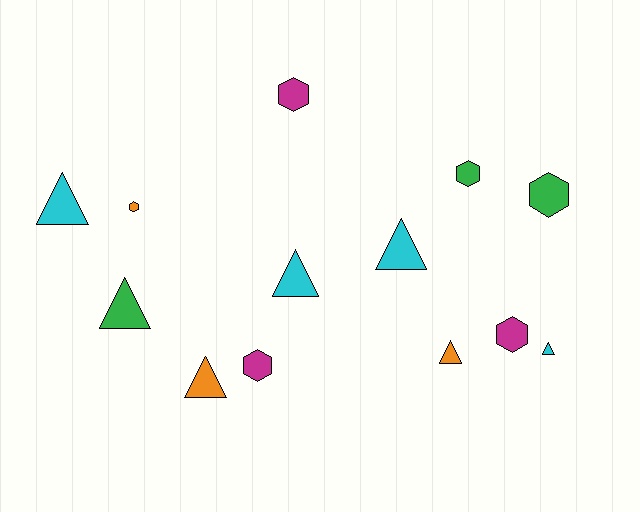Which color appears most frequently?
Cyan, with 4 objects.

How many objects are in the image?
There are 13 objects.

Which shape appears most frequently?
Triangle, with 7 objects.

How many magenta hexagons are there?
There are 3 magenta hexagons.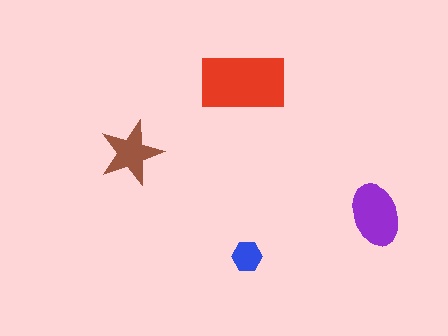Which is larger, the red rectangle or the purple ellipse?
The red rectangle.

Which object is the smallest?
The blue hexagon.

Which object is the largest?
The red rectangle.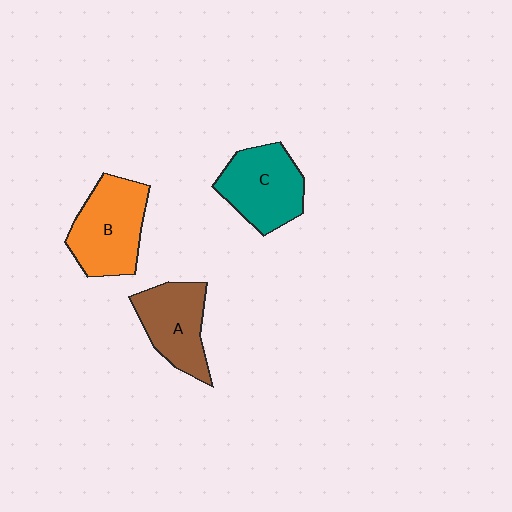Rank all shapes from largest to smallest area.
From largest to smallest: B (orange), C (teal), A (brown).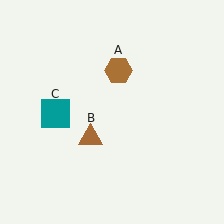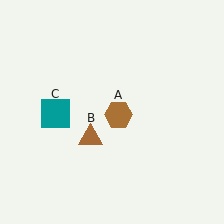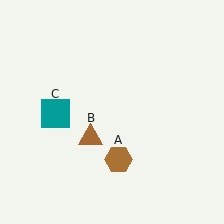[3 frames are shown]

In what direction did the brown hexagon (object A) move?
The brown hexagon (object A) moved down.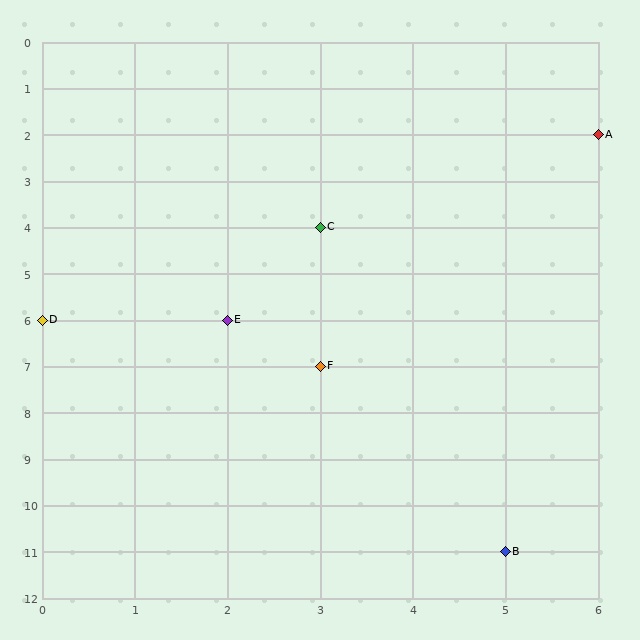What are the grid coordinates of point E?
Point E is at grid coordinates (2, 6).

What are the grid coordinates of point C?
Point C is at grid coordinates (3, 4).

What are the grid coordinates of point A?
Point A is at grid coordinates (6, 2).